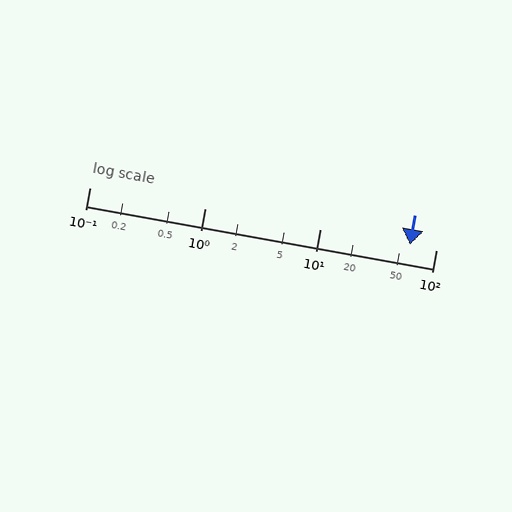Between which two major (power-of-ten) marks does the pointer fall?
The pointer is between 10 and 100.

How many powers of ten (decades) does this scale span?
The scale spans 3 decades, from 0.1 to 100.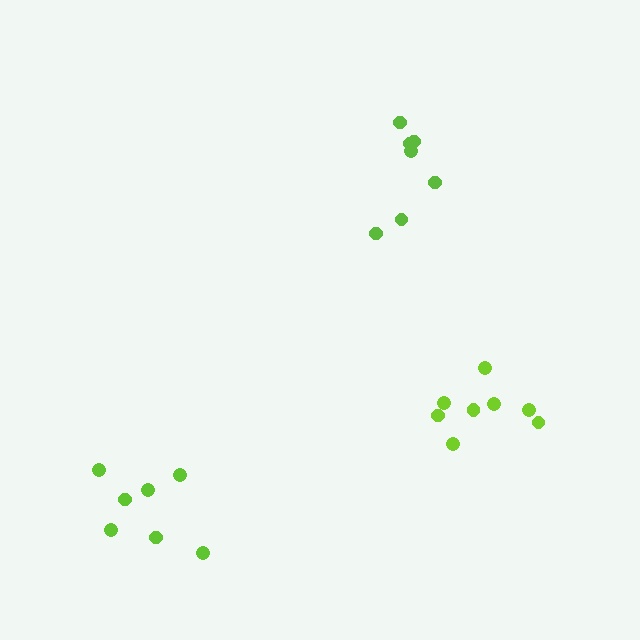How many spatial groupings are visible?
There are 3 spatial groupings.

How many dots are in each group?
Group 1: 7 dots, Group 2: 8 dots, Group 3: 7 dots (22 total).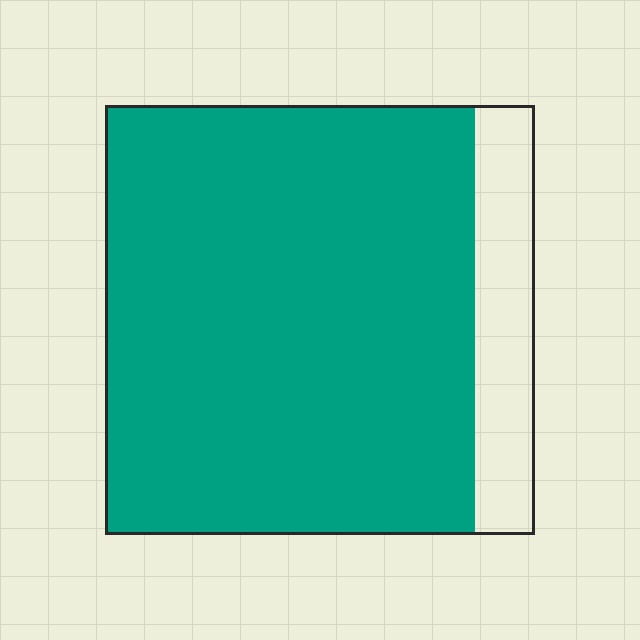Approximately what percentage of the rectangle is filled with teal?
Approximately 85%.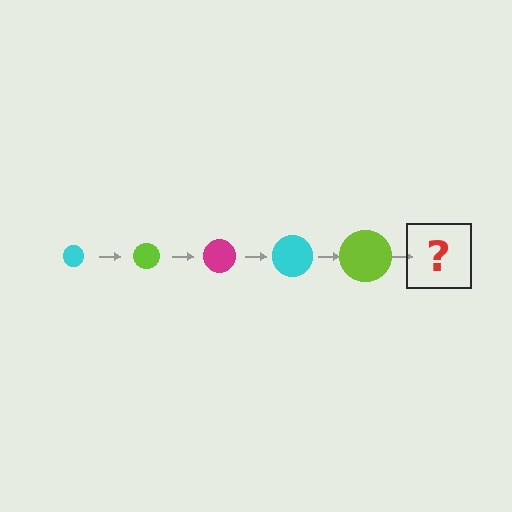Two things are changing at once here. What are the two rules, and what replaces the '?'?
The two rules are that the circle grows larger each step and the color cycles through cyan, lime, and magenta. The '?' should be a magenta circle, larger than the previous one.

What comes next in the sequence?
The next element should be a magenta circle, larger than the previous one.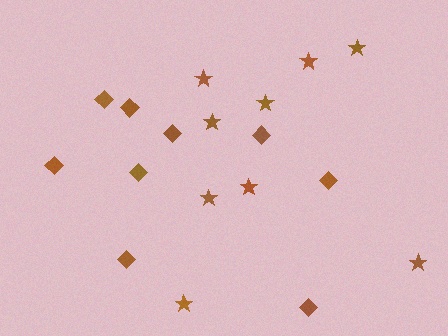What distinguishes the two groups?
There are 2 groups: one group of diamonds (9) and one group of stars (9).